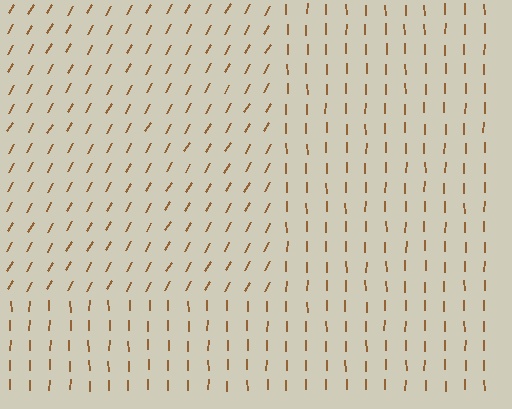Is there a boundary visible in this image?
Yes, there is a texture boundary formed by a change in line orientation.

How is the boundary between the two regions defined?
The boundary is defined purely by a change in line orientation (approximately 30 degrees difference). All lines are the same color and thickness.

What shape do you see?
I see a rectangle.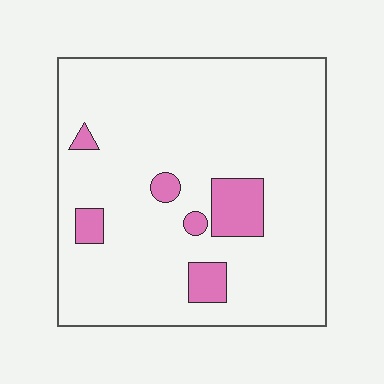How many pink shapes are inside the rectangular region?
6.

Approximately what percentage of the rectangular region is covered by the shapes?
Approximately 10%.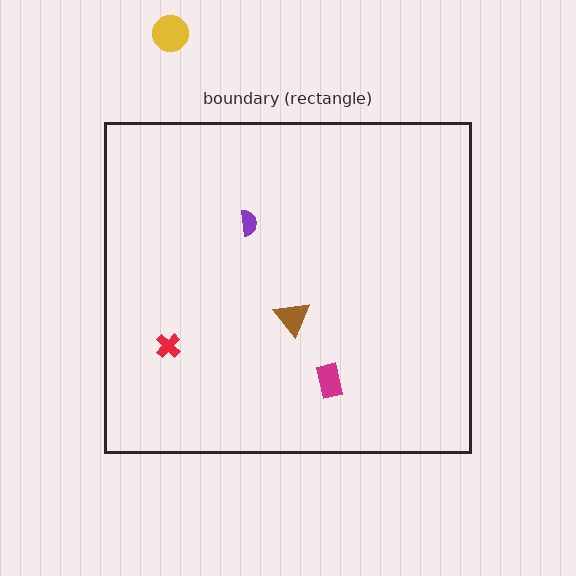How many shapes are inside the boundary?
4 inside, 1 outside.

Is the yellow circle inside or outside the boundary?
Outside.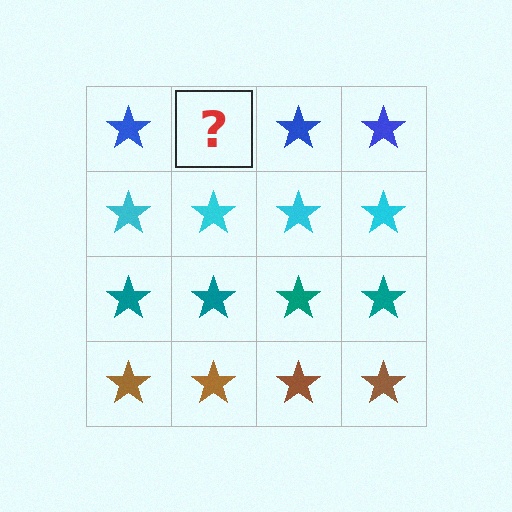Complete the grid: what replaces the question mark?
The question mark should be replaced with a blue star.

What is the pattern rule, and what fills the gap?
The rule is that each row has a consistent color. The gap should be filled with a blue star.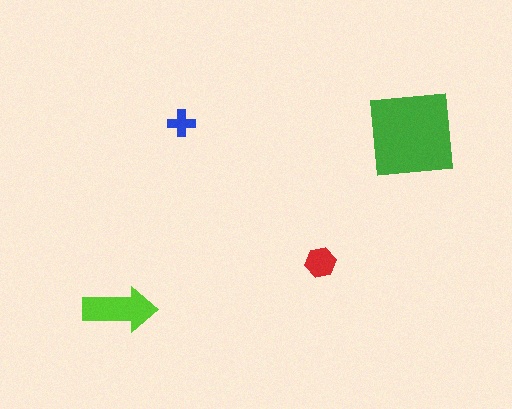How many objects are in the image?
There are 4 objects in the image.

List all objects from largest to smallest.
The green square, the lime arrow, the red hexagon, the blue cross.